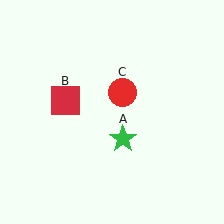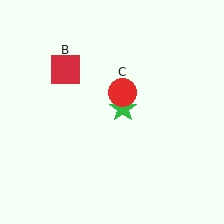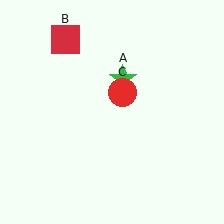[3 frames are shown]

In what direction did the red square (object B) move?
The red square (object B) moved up.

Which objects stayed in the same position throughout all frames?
Red circle (object C) remained stationary.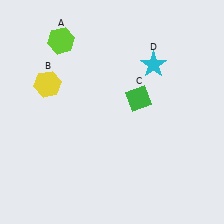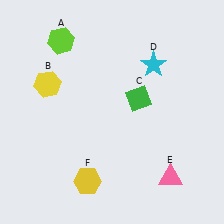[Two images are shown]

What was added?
A pink triangle (E), a yellow hexagon (F) were added in Image 2.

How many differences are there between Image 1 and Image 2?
There are 2 differences between the two images.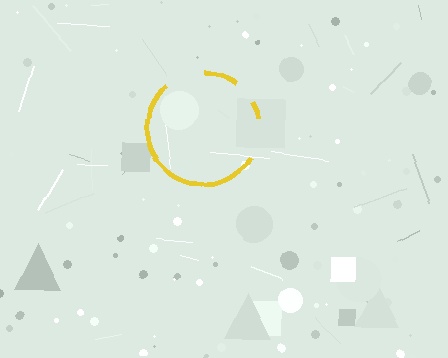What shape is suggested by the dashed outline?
The dashed outline suggests a circle.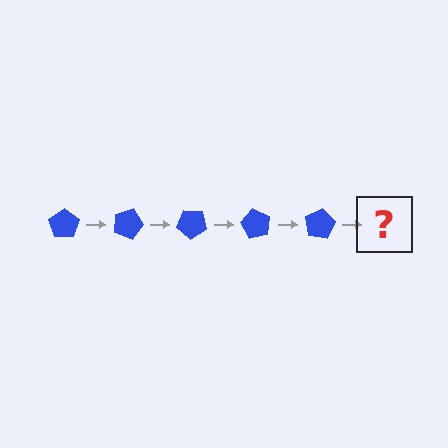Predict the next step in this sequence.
The next step is a blue pentagon rotated 100 degrees.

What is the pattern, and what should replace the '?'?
The pattern is that the pentagon rotates 20 degrees each step. The '?' should be a blue pentagon rotated 100 degrees.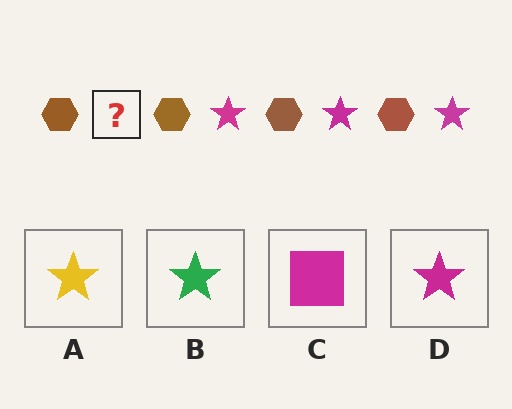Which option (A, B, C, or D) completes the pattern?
D.